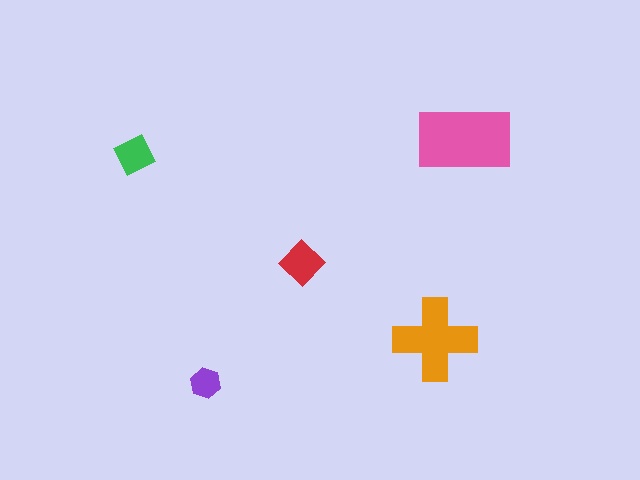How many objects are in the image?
There are 5 objects in the image.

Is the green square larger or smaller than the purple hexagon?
Larger.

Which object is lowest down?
The purple hexagon is bottommost.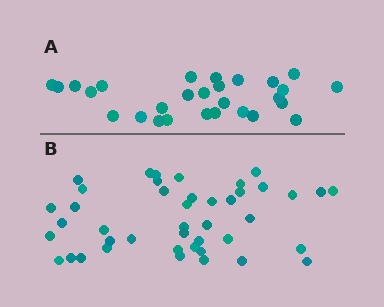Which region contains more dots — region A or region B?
Region B (the bottom region) has more dots.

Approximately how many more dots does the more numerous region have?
Region B has approximately 15 more dots than region A.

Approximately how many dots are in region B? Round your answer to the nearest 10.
About 40 dots. (The exact count is 43, which rounds to 40.)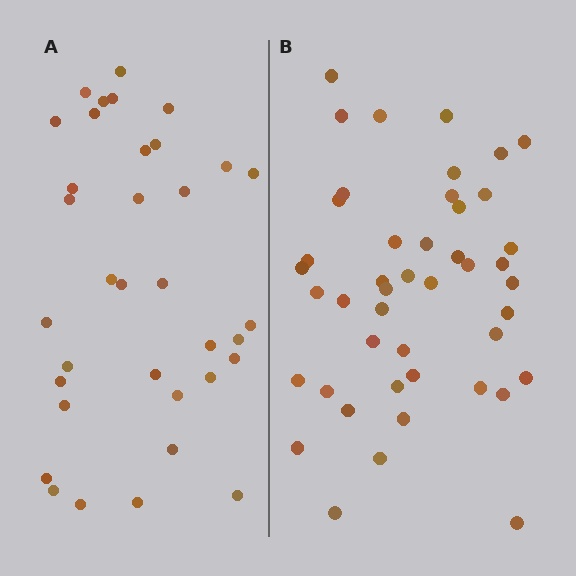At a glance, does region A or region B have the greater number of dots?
Region B (the right region) has more dots.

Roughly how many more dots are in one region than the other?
Region B has roughly 10 or so more dots than region A.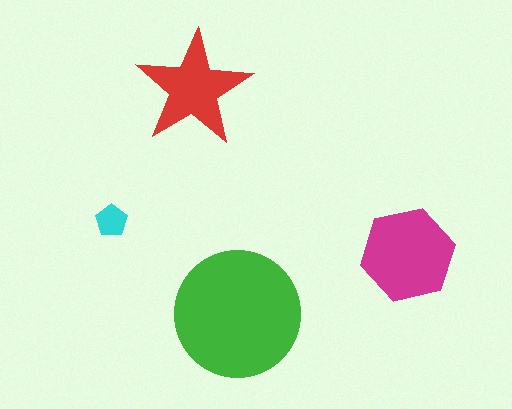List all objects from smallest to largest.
The cyan pentagon, the red star, the magenta hexagon, the green circle.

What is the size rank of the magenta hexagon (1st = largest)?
2nd.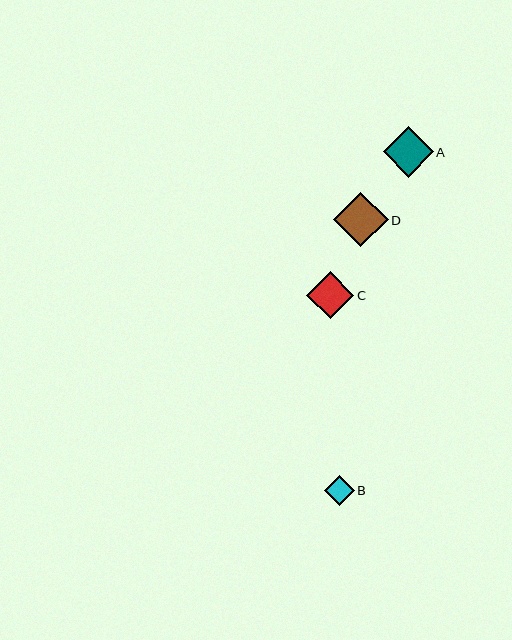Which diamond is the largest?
Diamond D is the largest with a size of approximately 54 pixels.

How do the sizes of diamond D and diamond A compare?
Diamond D and diamond A are approximately the same size.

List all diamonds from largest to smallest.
From largest to smallest: D, A, C, B.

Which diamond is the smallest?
Diamond B is the smallest with a size of approximately 30 pixels.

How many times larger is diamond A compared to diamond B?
Diamond A is approximately 1.7 times the size of diamond B.